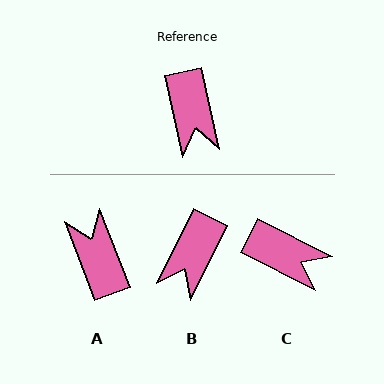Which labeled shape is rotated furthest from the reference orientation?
A, about 171 degrees away.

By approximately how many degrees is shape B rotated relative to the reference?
Approximately 38 degrees clockwise.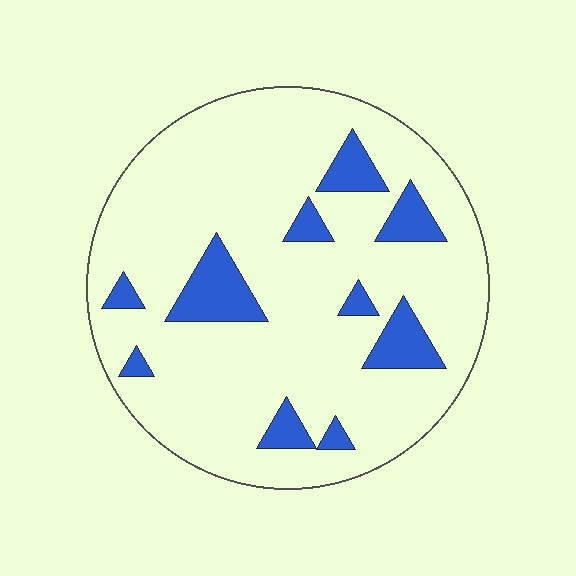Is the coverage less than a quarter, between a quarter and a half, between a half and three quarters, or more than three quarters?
Less than a quarter.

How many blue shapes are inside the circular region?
10.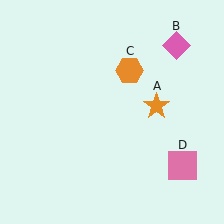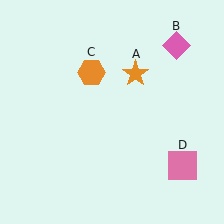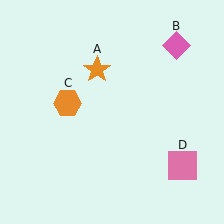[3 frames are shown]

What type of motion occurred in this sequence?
The orange star (object A), orange hexagon (object C) rotated counterclockwise around the center of the scene.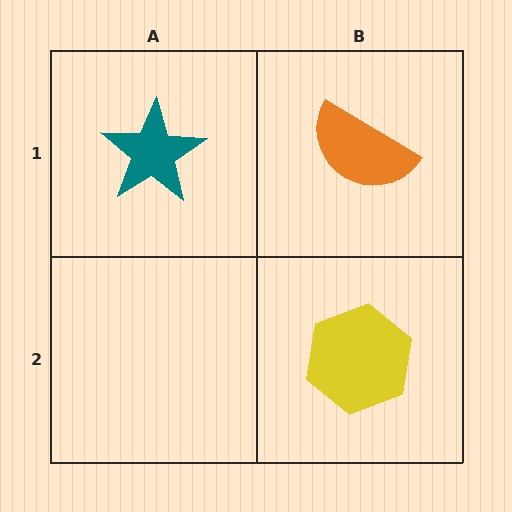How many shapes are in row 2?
1 shape.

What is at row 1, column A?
A teal star.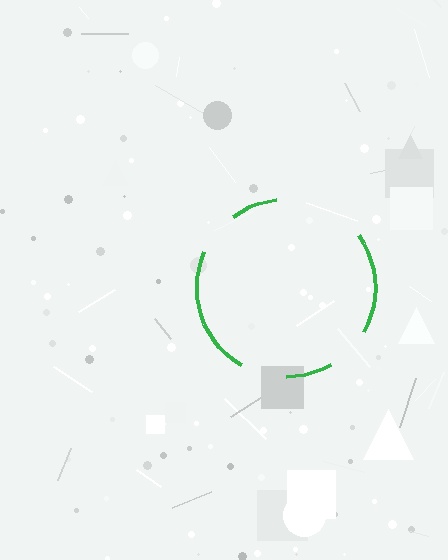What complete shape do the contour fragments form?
The contour fragments form a circle.